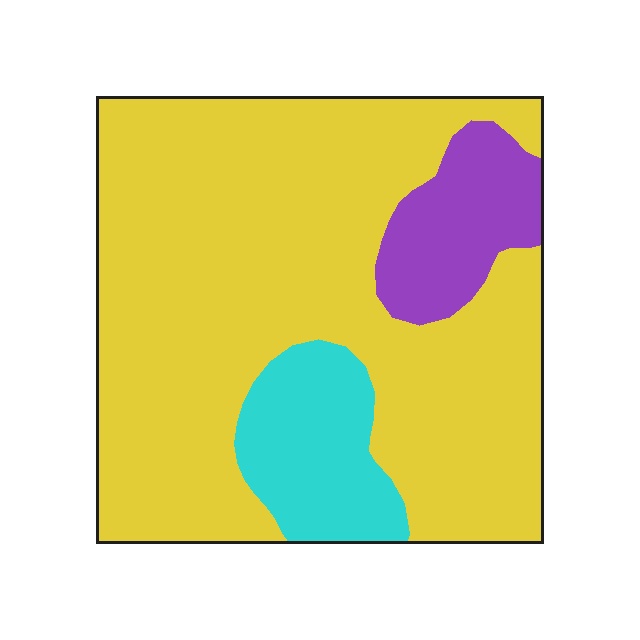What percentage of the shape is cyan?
Cyan takes up less than a quarter of the shape.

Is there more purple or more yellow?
Yellow.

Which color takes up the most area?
Yellow, at roughly 75%.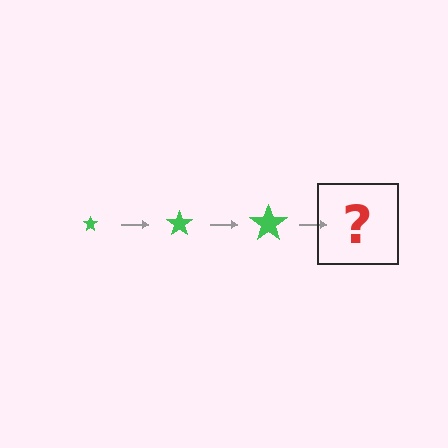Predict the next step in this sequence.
The next step is a green star, larger than the previous one.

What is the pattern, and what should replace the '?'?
The pattern is that the star gets progressively larger each step. The '?' should be a green star, larger than the previous one.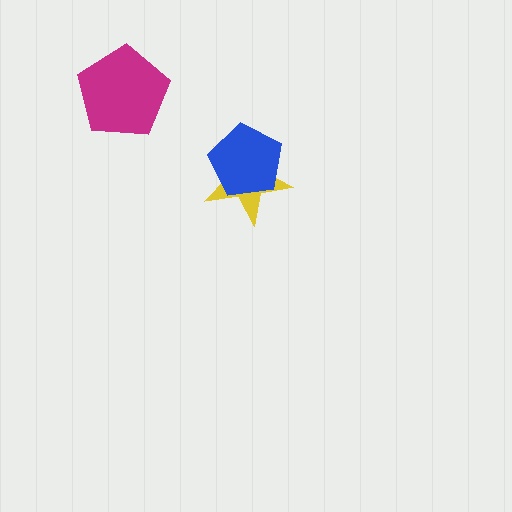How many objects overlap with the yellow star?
1 object overlaps with the yellow star.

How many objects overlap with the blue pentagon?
1 object overlaps with the blue pentagon.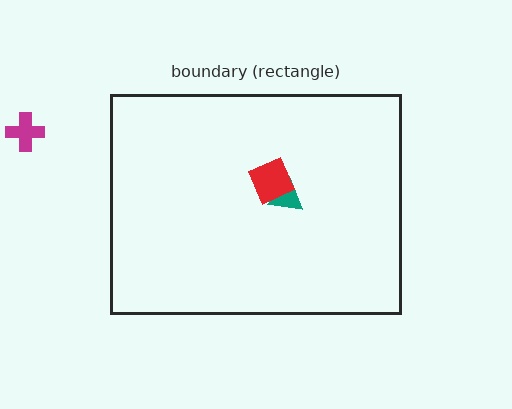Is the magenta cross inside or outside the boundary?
Outside.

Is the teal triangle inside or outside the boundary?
Inside.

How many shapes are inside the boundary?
2 inside, 1 outside.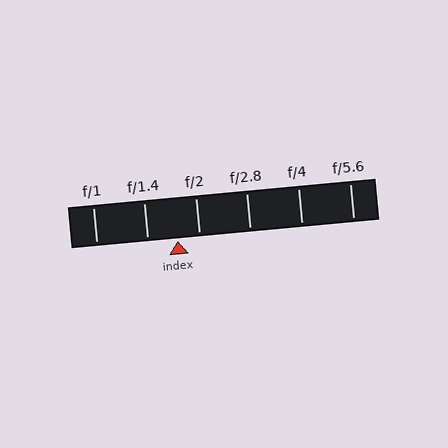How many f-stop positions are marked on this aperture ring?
There are 6 f-stop positions marked.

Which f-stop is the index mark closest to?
The index mark is closest to f/2.